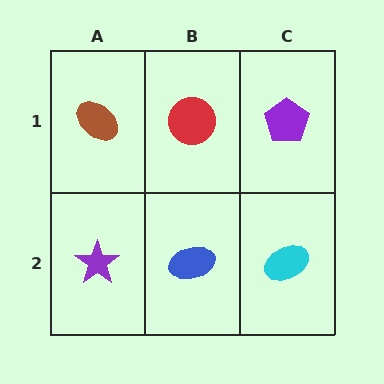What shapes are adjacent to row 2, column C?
A purple pentagon (row 1, column C), a blue ellipse (row 2, column B).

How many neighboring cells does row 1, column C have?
2.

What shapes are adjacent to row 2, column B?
A red circle (row 1, column B), a purple star (row 2, column A), a cyan ellipse (row 2, column C).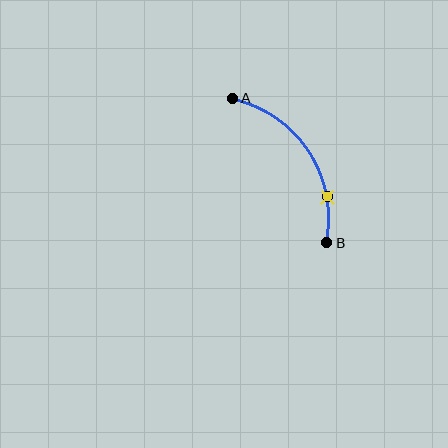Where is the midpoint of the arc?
The arc midpoint is the point on the curve farthest from the straight line joining A and B. It sits to the right of that line.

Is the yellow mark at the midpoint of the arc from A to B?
No. The yellow mark lies on the arc but is closer to endpoint B. The arc midpoint would be at the point on the curve equidistant along the arc from both A and B.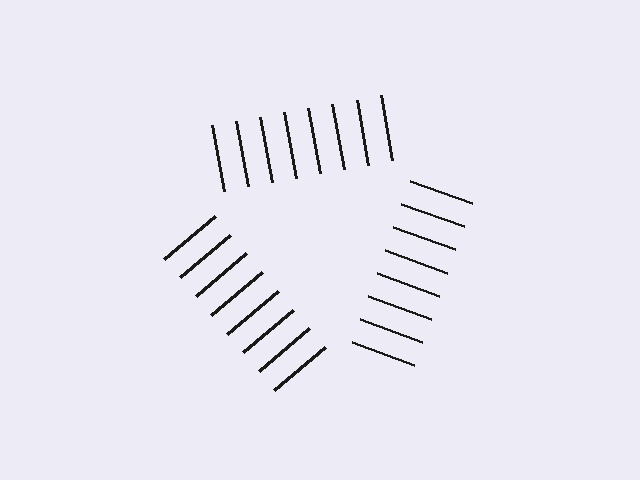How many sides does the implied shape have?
3 sides — the line-ends trace a triangle.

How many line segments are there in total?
24 — 8 along each of the 3 edges.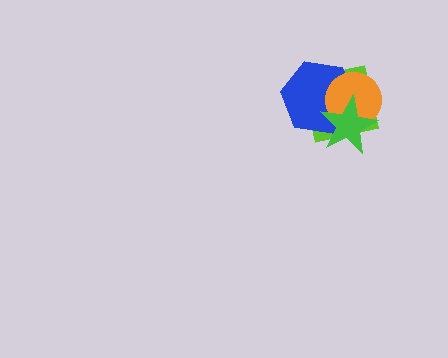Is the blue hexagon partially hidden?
Yes, it is partially covered by another shape.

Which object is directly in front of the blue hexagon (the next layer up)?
The orange circle is directly in front of the blue hexagon.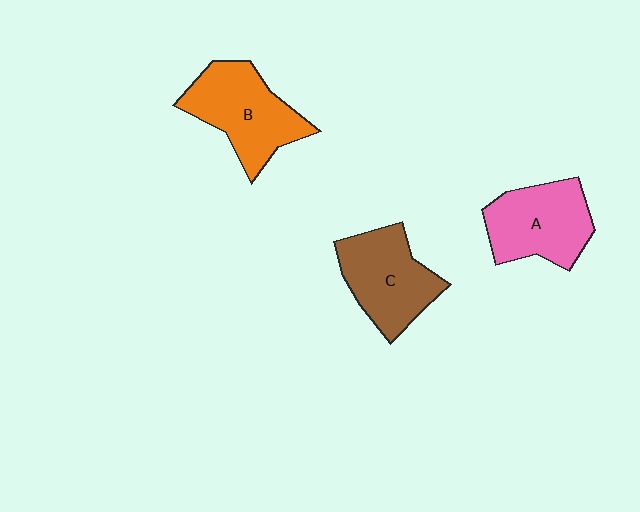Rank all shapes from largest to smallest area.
From largest to smallest: B (orange), C (brown), A (pink).